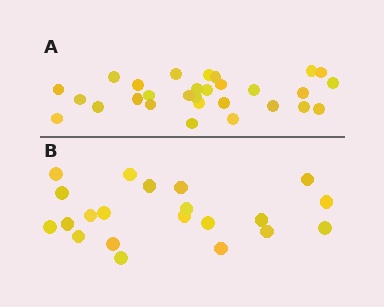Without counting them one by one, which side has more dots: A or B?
Region A (the top region) has more dots.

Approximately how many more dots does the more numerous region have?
Region A has roughly 8 or so more dots than region B.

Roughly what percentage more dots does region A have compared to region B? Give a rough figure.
About 40% more.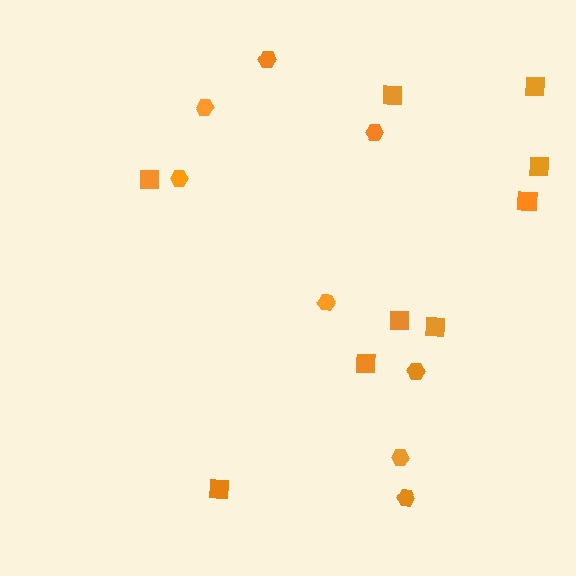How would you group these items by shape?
There are 2 groups: one group of hexagons (8) and one group of squares (9).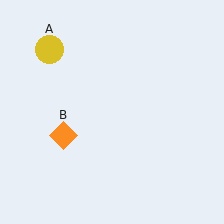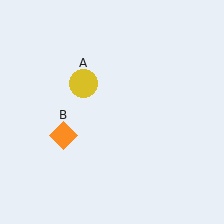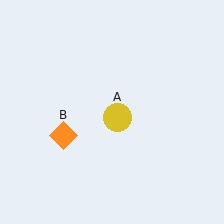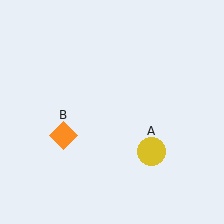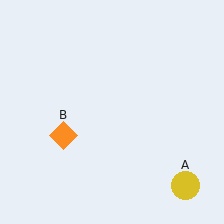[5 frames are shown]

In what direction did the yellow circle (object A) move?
The yellow circle (object A) moved down and to the right.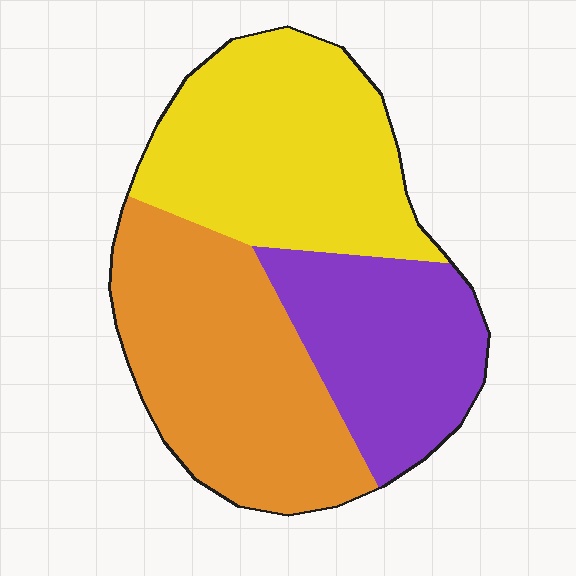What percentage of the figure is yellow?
Yellow covers about 35% of the figure.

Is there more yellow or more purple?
Yellow.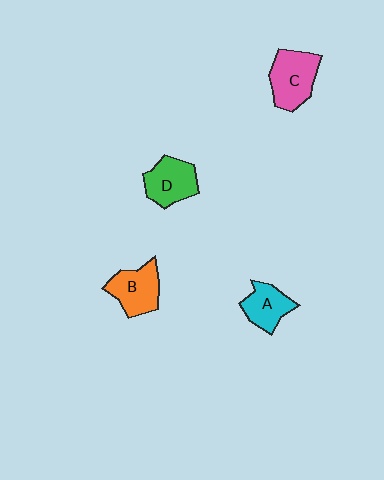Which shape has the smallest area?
Shape A (cyan).